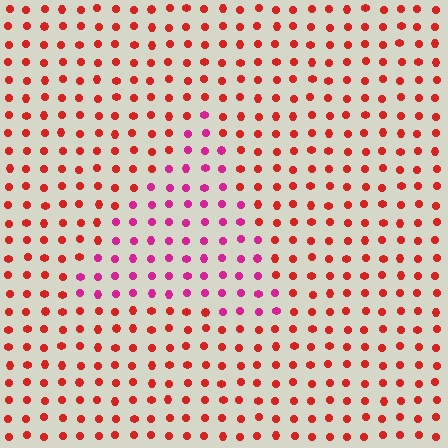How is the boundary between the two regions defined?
The boundary is defined purely by a slight shift in hue (about 39 degrees). Spacing, size, and orientation are identical on both sides.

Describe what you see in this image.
The image is filled with small red elements in a uniform arrangement. A triangle-shaped region is visible where the elements are tinted to a slightly different hue, forming a subtle color boundary.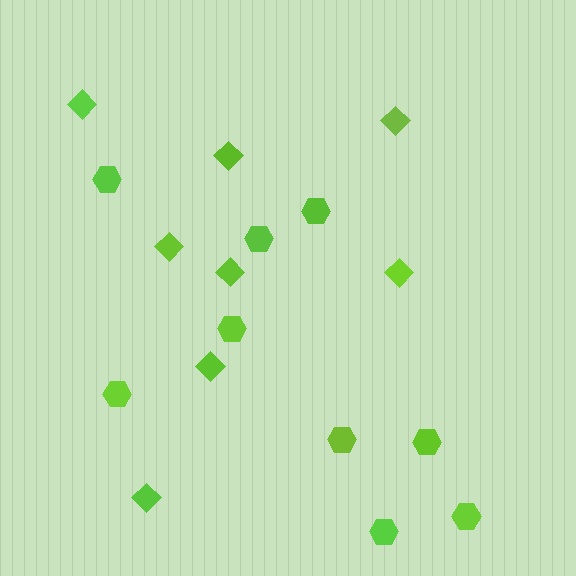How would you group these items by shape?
There are 2 groups: one group of hexagons (9) and one group of diamonds (8).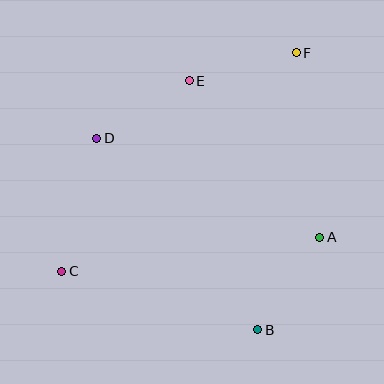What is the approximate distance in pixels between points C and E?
The distance between C and E is approximately 229 pixels.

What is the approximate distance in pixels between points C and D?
The distance between C and D is approximately 138 pixels.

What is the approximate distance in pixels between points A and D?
The distance between A and D is approximately 244 pixels.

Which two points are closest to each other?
Points D and E are closest to each other.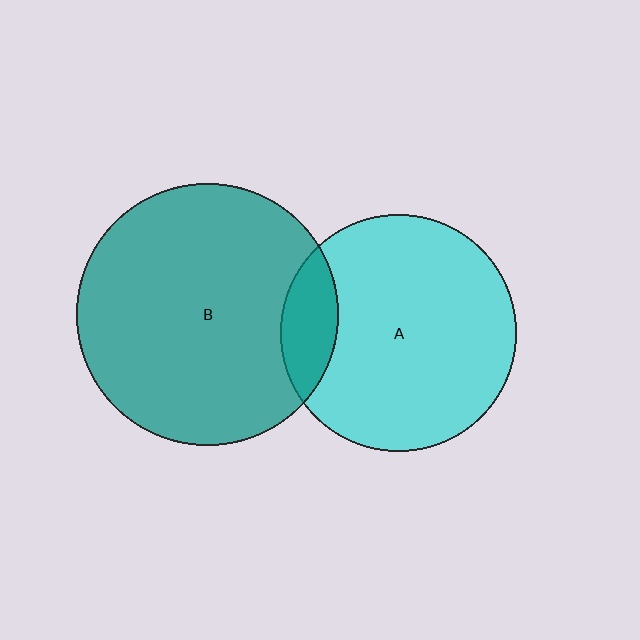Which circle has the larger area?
Circle B (teal).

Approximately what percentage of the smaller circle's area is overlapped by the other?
Approximately 15%.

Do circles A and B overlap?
Yes.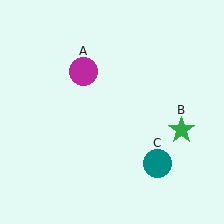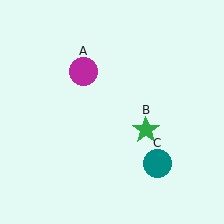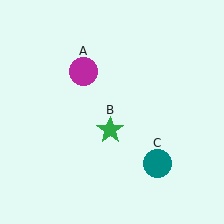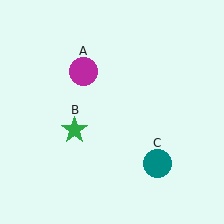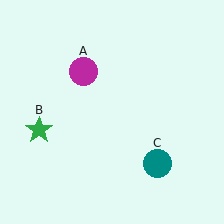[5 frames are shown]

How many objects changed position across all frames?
1 object changed position: green star (object B).